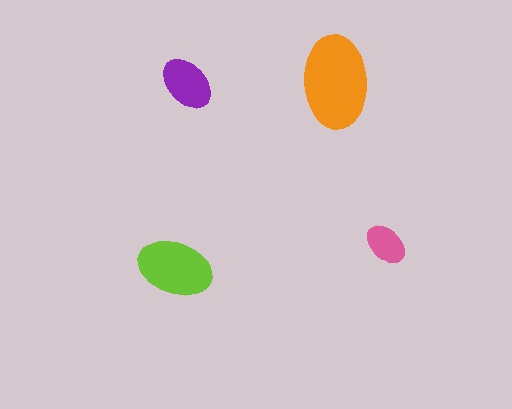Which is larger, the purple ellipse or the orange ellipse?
The orange one.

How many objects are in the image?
There are 4 objects in the image.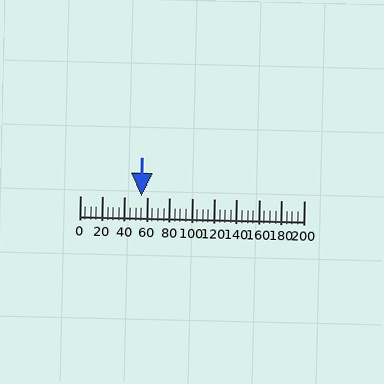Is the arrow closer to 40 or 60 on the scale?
The arrow is closer to 60.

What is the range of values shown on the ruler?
The ruler shows values from 0 to 200.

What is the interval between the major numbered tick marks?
The major tick marks are spaced 20 units apart.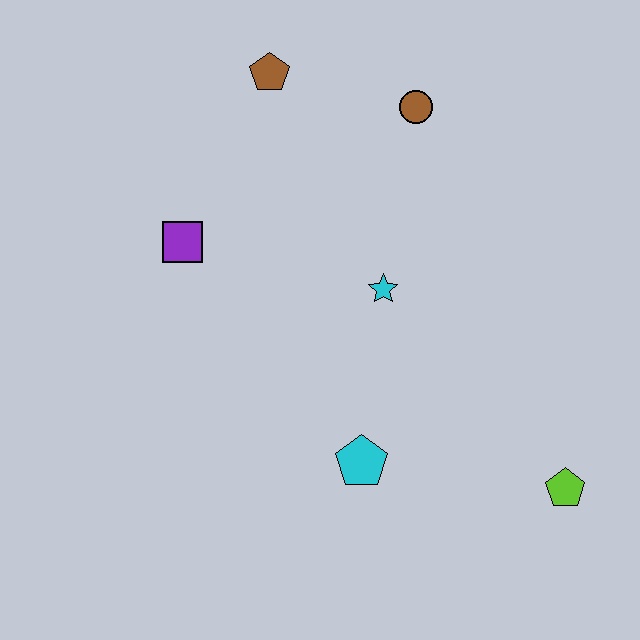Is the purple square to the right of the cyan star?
No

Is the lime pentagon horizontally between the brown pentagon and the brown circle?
No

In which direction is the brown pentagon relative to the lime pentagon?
The brown pentagon is above the lime pentagon.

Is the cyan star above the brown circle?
No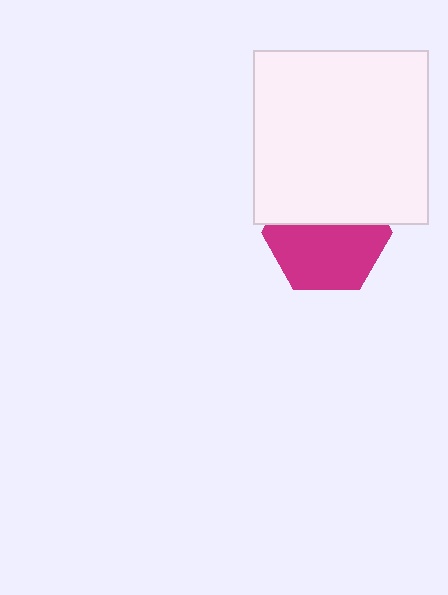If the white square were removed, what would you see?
You would see the complete magenta hexagon.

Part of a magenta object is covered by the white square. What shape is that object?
It is a hexagon.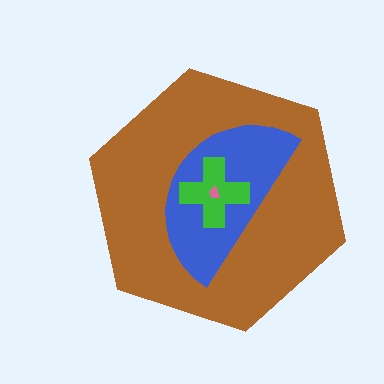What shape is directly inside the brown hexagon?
The blue semicircle.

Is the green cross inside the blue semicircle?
Yes.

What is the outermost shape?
The brown hexagon.